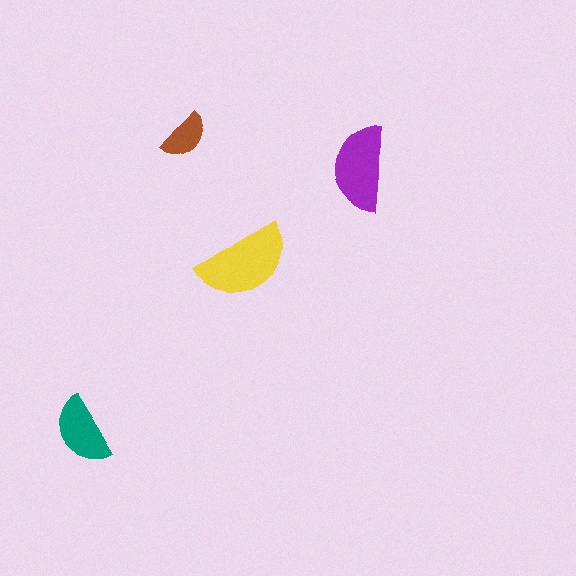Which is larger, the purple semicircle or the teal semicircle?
The purple one.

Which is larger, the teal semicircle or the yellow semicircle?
The yellow one.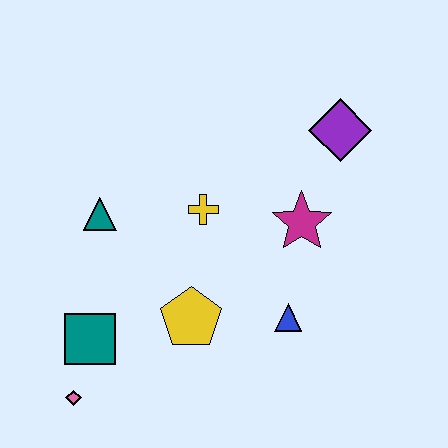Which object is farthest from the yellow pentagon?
The purple diamond is farthest from the yellow pentagon.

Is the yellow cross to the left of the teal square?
No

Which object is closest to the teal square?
The pink diamond is closest to the teal square.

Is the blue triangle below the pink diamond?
No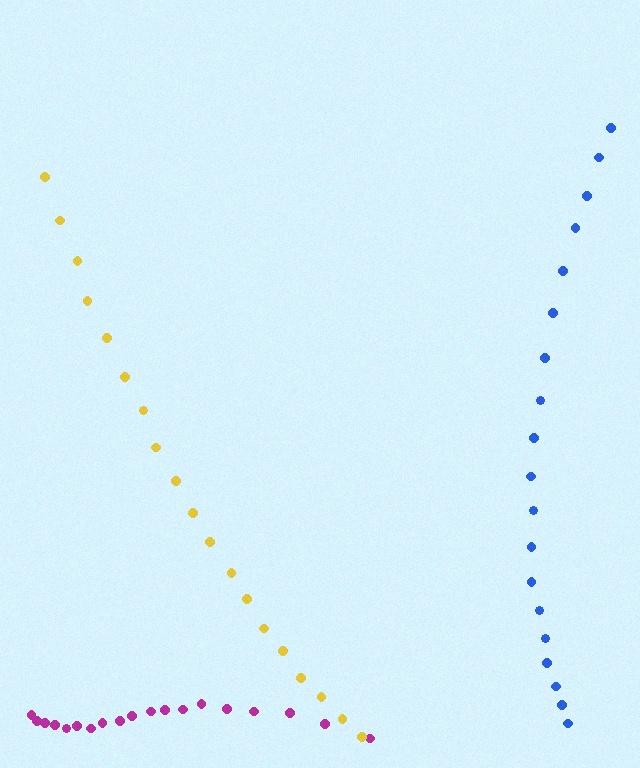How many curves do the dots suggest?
There are 3 distinct paths.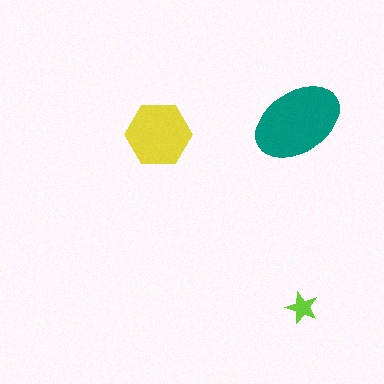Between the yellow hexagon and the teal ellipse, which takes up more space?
The teal ellipse.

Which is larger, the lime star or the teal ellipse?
The teal ellipse.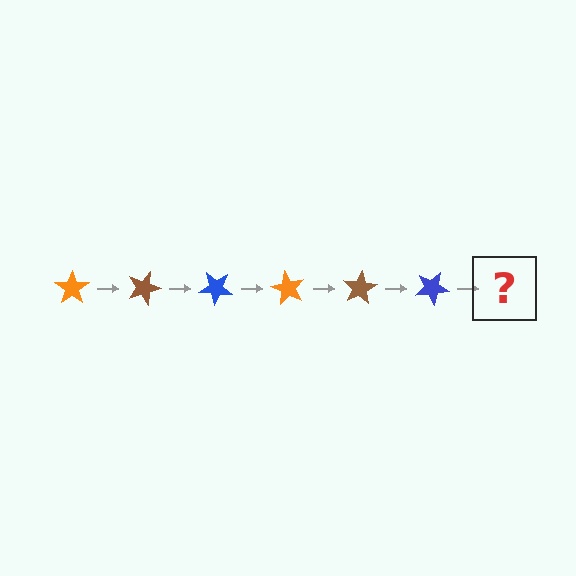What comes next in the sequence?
The next element should be an orange star, rotated 120 degrees from the start.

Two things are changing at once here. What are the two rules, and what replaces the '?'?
The two rules are that it rotates 20 degrees each step and the color cycles through orange, brown, and blue. The '?' should be an orange star, rotated 120 degrees from the start.